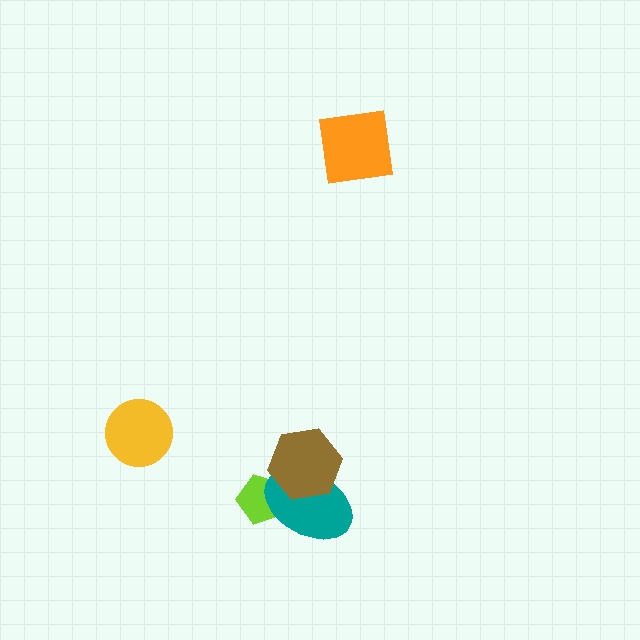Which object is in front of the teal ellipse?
The brown hexagon is in front of the teal ellipse.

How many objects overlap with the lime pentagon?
2 objects overlap with the lime pentagon.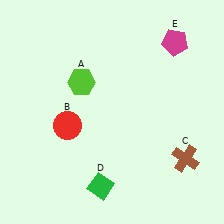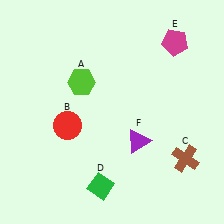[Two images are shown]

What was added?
A purple triangle (F) was added in Image 2.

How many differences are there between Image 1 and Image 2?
There is 1 difference between the two images.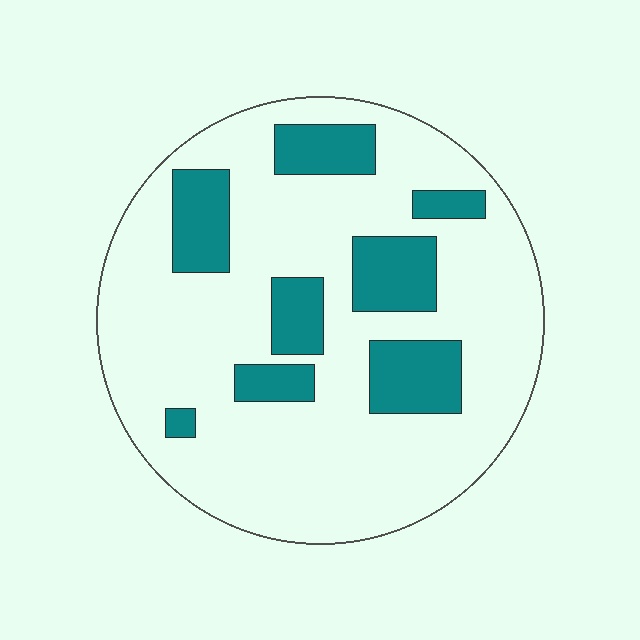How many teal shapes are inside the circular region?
8.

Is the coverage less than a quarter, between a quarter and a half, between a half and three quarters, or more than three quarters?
Less than a quarter.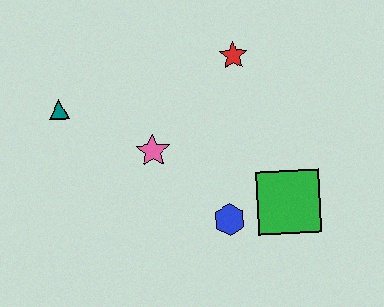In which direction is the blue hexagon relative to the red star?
The blue hexagon is below the red star.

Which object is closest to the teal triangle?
The pink star is closest to the teal triangle.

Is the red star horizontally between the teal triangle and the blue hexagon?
No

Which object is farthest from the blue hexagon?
The teal triangle is farthest from the blue hexagon.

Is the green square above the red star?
No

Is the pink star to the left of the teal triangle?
No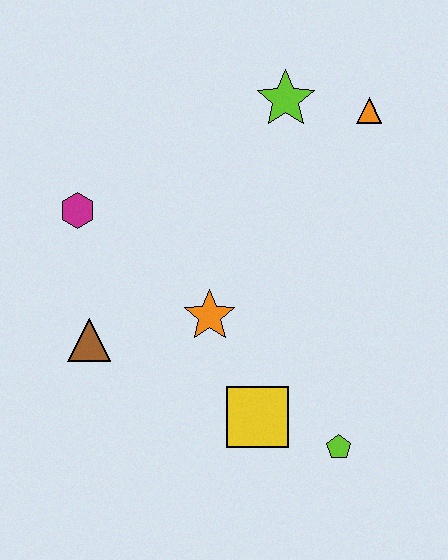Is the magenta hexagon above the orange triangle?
No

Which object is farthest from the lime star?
The lime pentagon is farthest from the lime star.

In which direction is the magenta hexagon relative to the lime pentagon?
The magenta hexagon is to the left of the lime pentagon.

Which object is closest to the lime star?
The orange triangle is closest to the lime star.